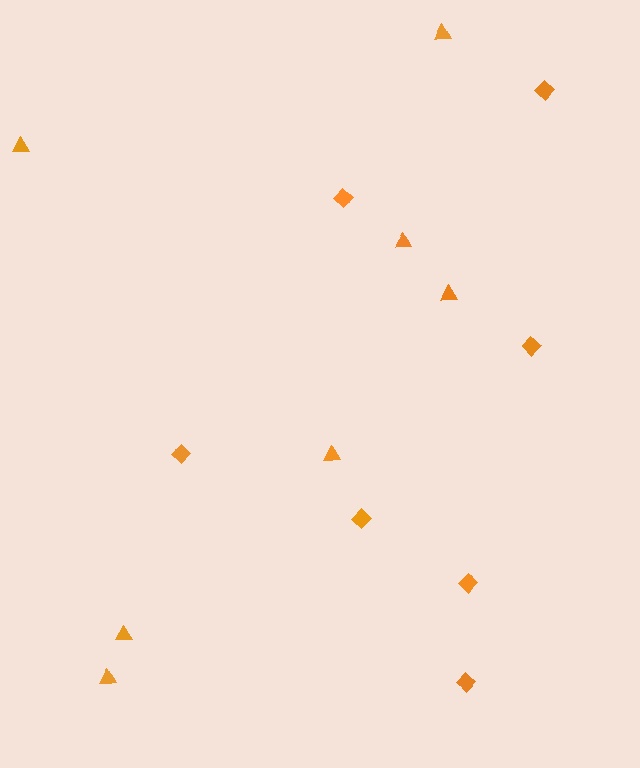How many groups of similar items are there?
There are 2 groups: one group of triangles (7) and one group of diamonds (7).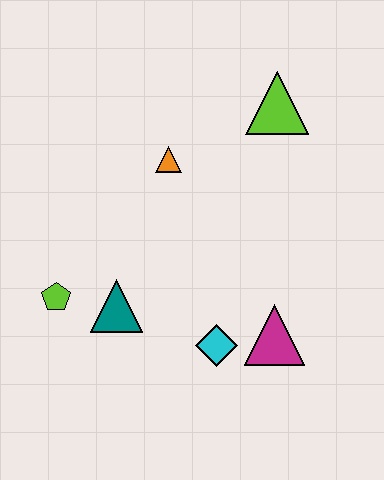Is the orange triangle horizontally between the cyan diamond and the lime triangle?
No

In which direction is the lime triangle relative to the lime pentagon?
The lime triangle is to the right of the lime pentagon.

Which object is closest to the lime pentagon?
The teal triangle is closest to the lime pentagon.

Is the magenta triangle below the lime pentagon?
Yes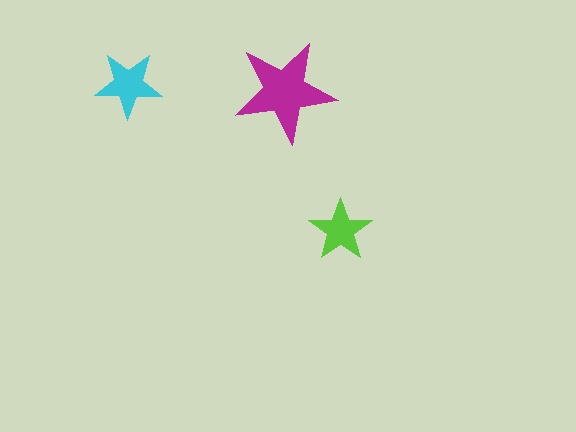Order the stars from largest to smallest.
the magenta one, the cyan one, the lime one.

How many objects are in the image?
There are 3 objects in the image.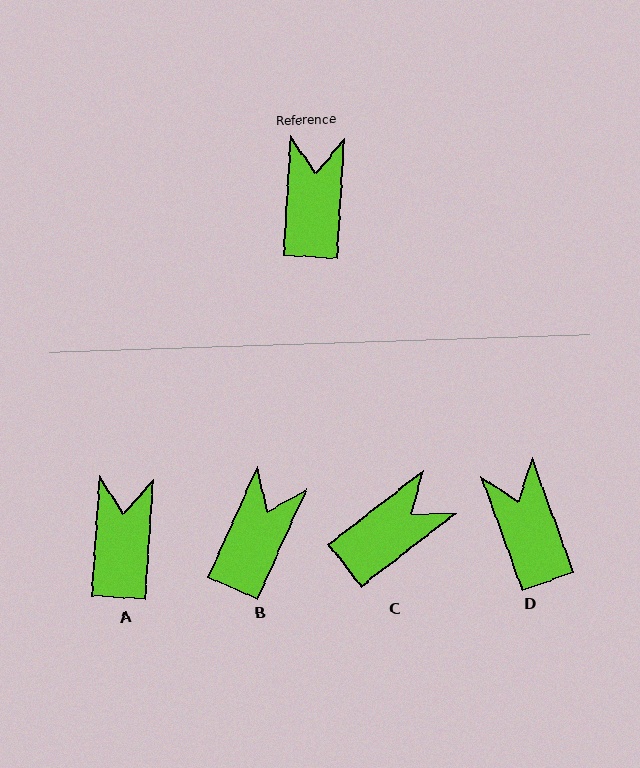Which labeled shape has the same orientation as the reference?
A.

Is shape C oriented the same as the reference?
No, it is off by about 48 degrees.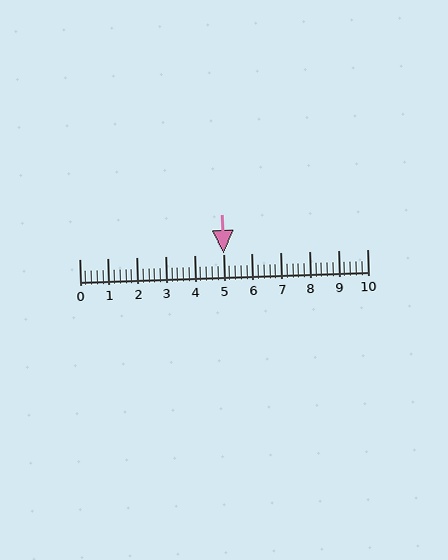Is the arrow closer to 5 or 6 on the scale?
The arrow is closer to 5.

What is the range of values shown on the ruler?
The ruler shows values from 0 to 10.